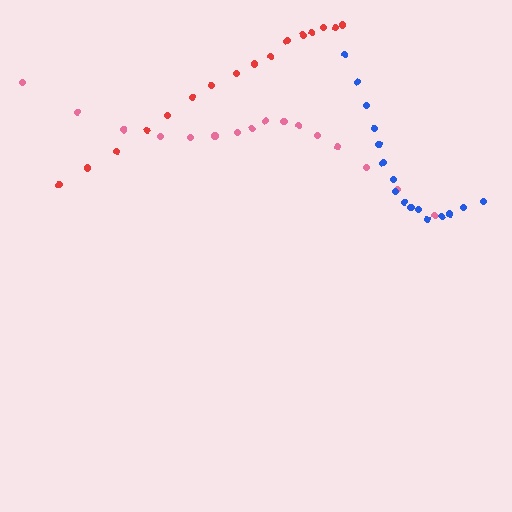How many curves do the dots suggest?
There are 3 distinct paths.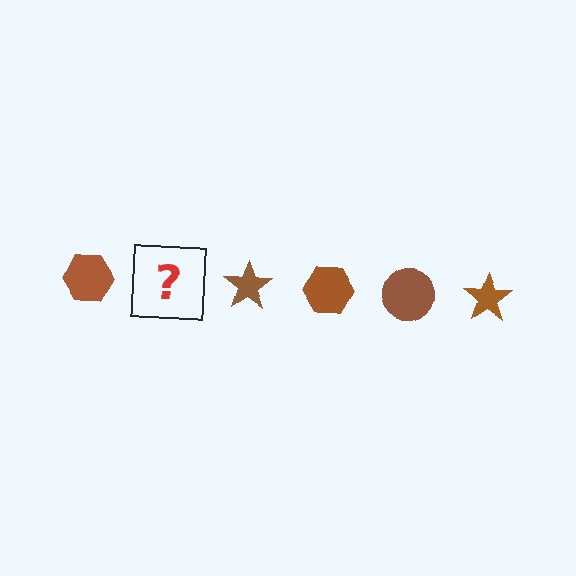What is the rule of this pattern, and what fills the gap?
The rule is that the pattern cycles through hexagon, circle, star shapes in brown. The gap should be filled with a brown circle.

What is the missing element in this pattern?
The missing element is a brown circle.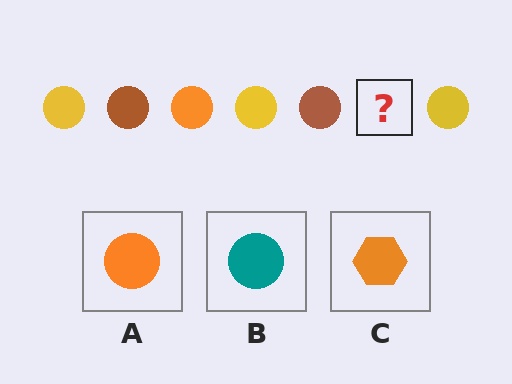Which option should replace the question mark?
Option A.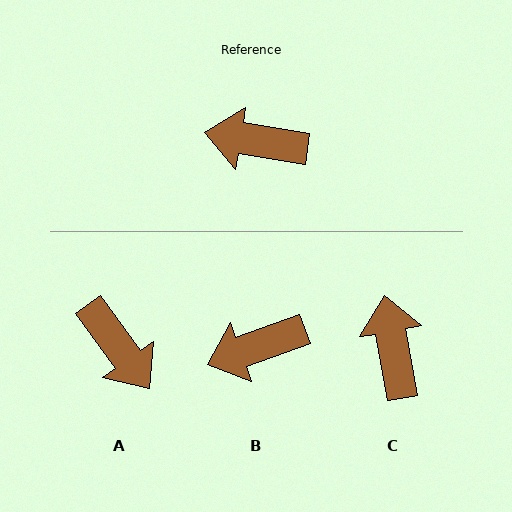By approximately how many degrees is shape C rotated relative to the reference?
Approximately 71 degrees clockwise.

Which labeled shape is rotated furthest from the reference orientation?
A, about 135 degrees away.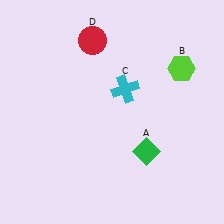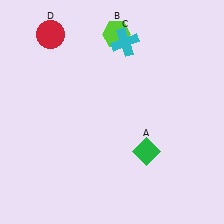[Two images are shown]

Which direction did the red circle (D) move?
The red circle (D) moved left.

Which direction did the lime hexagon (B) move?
The lime hexagon (B) moved left.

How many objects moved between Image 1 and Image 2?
3 objects moved between the two images.